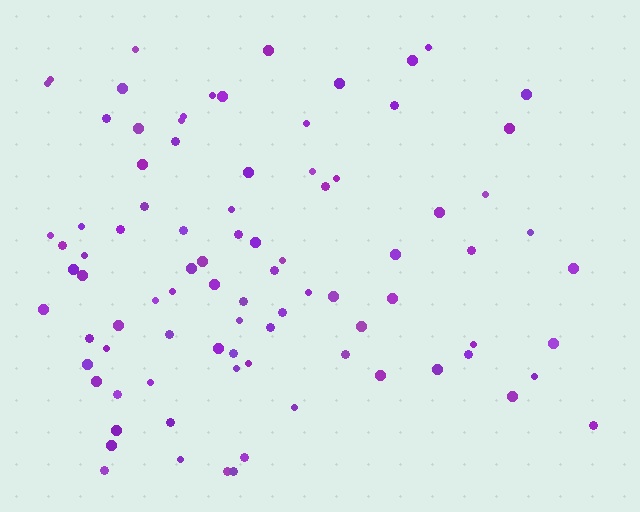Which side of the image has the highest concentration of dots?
The left.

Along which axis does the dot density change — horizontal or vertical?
Horizontal.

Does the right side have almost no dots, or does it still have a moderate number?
Still a moderate number, just noticeably fewer than the left.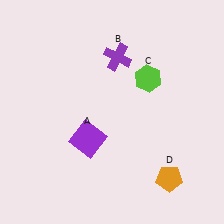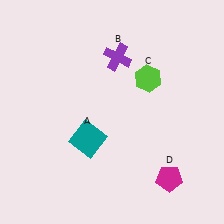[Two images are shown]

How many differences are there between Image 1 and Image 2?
There are 2 differences between the two images.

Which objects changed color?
A changed from purple to teal. D changed from orange to magenta.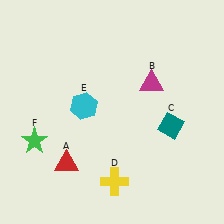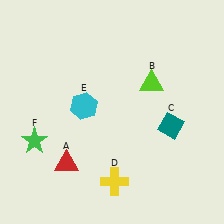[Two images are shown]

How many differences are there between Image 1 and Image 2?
There is 1 difference between the two images.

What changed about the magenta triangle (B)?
In Image 1, B is magenta. In Image 2, it changed to lime.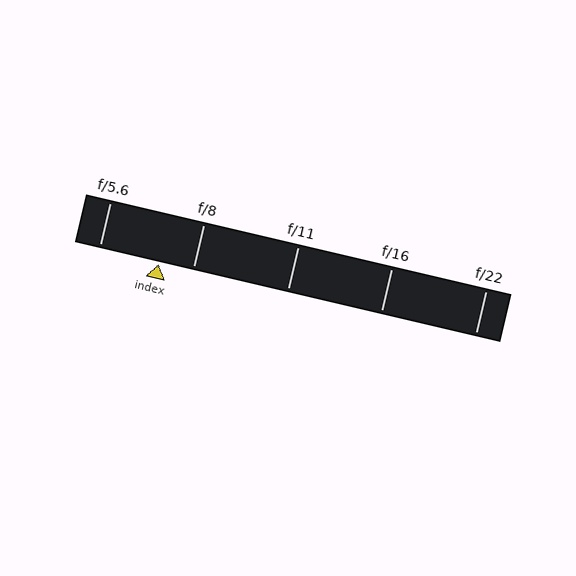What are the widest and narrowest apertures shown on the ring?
The widest aperture shown is f/5.6 and the narrowest is f/22.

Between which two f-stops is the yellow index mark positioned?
The index mark is between f/5.6 and f/8.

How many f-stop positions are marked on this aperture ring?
There are 5 f-stop positions marked.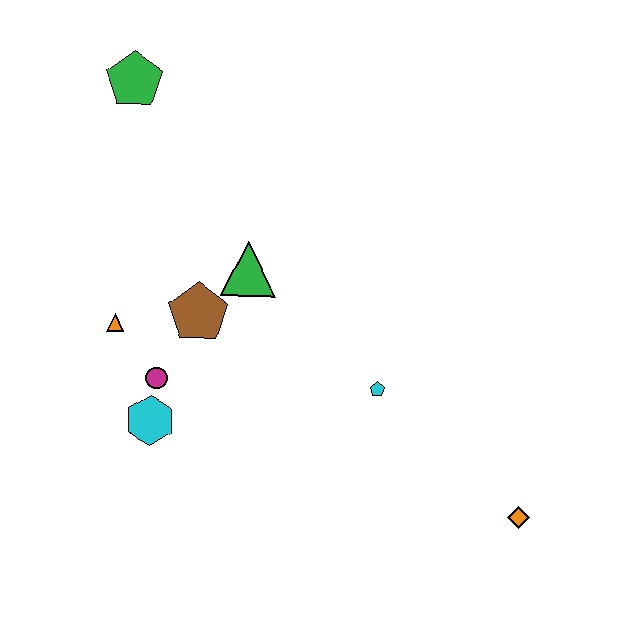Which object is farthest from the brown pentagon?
The orange diamond is farthest from the brown pentagon.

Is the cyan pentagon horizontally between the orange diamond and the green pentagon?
Yes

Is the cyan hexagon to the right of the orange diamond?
No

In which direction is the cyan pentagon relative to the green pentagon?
The cyan pentagon is below the green pentagon.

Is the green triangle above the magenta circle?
Yes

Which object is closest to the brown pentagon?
The green triangle is closest to the brown pentagon.